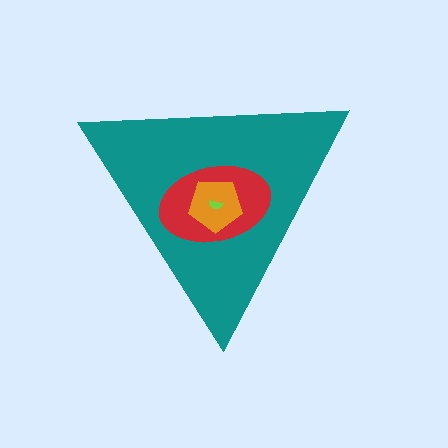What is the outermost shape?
The teal triangle.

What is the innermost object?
The lime semicircle.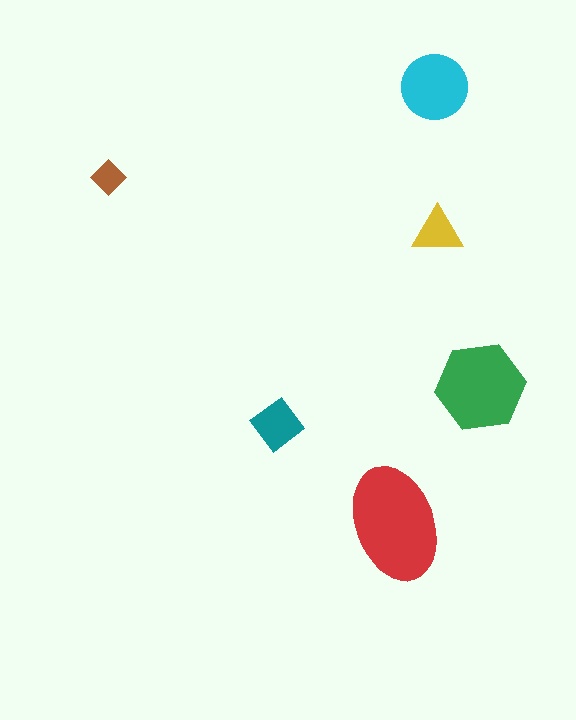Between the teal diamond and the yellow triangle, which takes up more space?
The teal diamond.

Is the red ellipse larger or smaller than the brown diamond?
Larger.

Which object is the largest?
The red ellipse.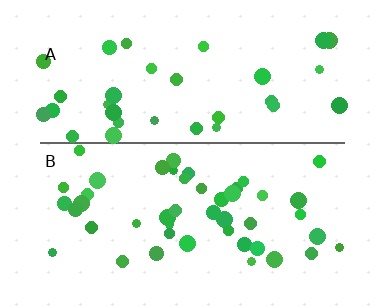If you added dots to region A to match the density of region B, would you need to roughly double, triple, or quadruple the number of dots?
Approximately double.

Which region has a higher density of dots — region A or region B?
B (the bottom).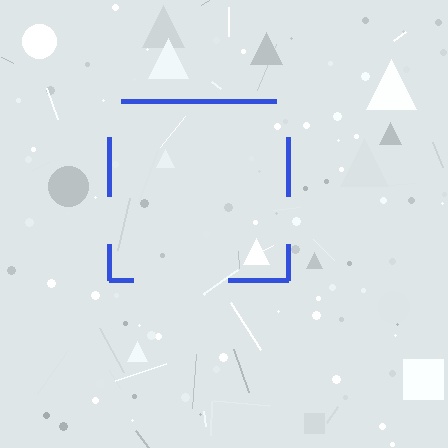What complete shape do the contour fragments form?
The contour fragments form a square.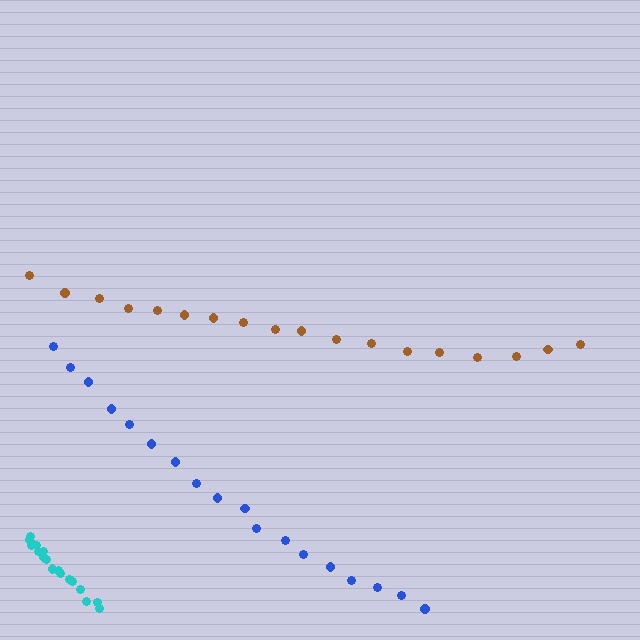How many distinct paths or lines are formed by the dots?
There are 3 distinct paths.